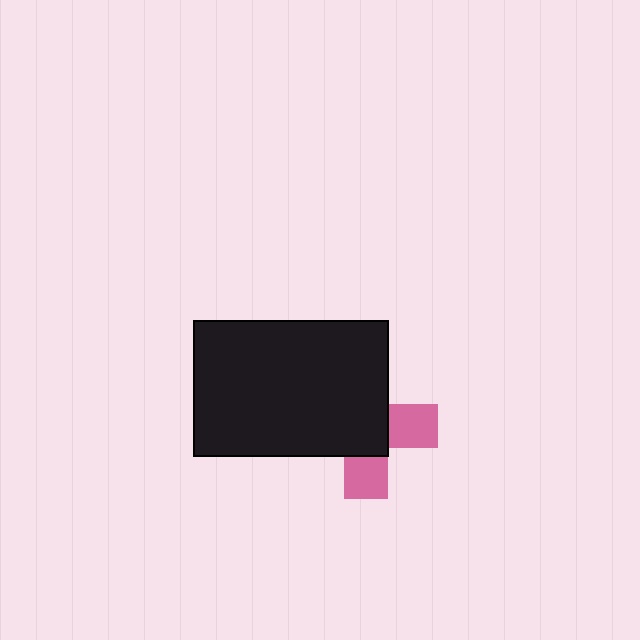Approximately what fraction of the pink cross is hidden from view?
Roughly 63% of the pink cross is hidden behind the black rectangle.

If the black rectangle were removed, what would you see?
You would see the complete pink cross.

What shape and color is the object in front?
The object in front is a black rectangle.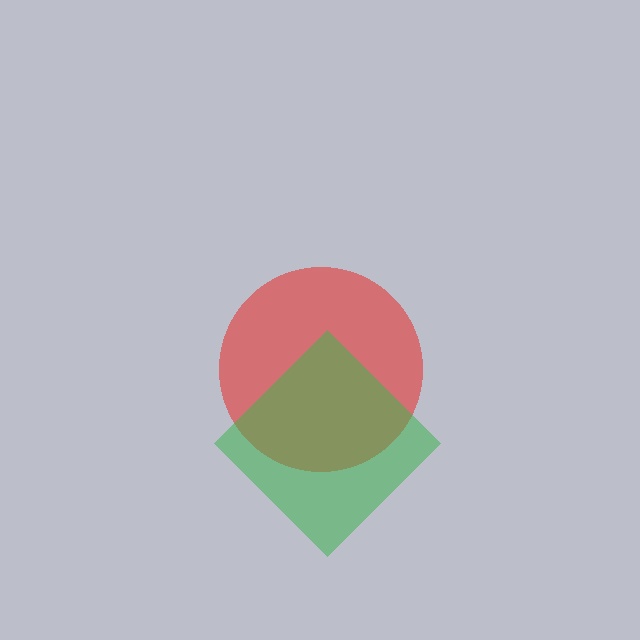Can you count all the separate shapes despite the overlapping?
Yes, there are 2 separate shapes.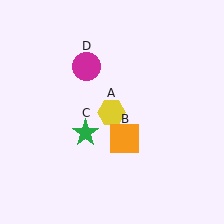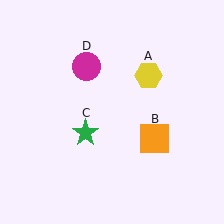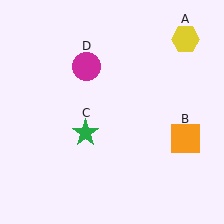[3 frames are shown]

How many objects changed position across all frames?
2 objects changed position: yellow hexagon (object A), orange square (object B).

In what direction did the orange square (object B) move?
The orange square (object B) moved right.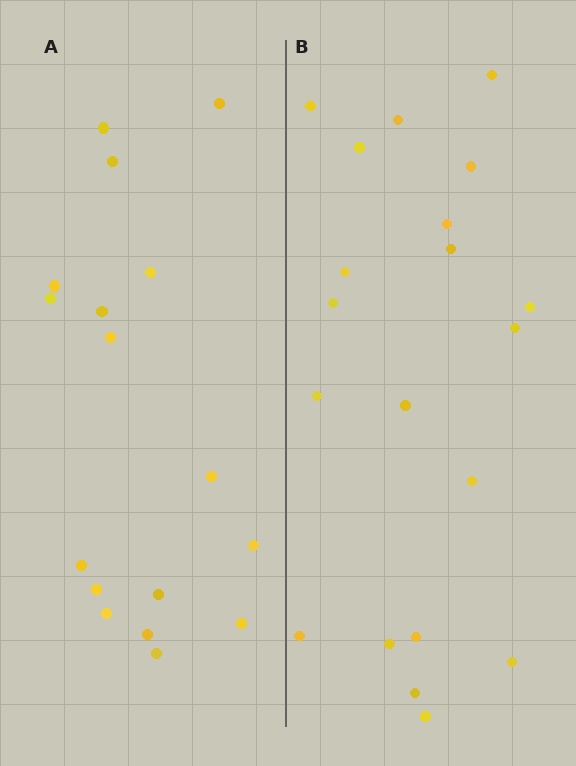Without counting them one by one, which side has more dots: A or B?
Region B (the right region) has more dots.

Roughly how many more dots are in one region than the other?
Region B has just a few more — roughly 2 or 3 more dots than region A.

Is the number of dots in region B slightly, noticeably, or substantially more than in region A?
Region B has only slightly more — the two regions are fairly close. The ratio is roughly 1.2 to 1.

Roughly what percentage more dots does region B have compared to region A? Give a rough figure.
About 20% more.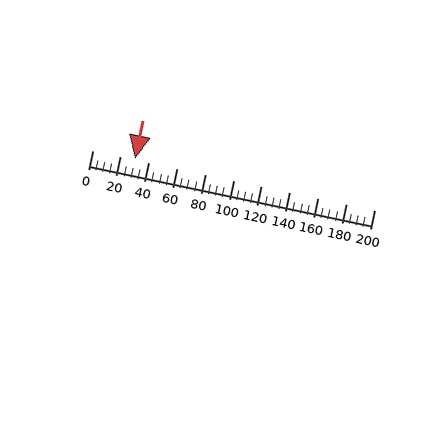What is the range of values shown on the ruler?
The ruler shows values from 0 to 200.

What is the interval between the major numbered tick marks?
The major tick marks are spaced 20 units apart.